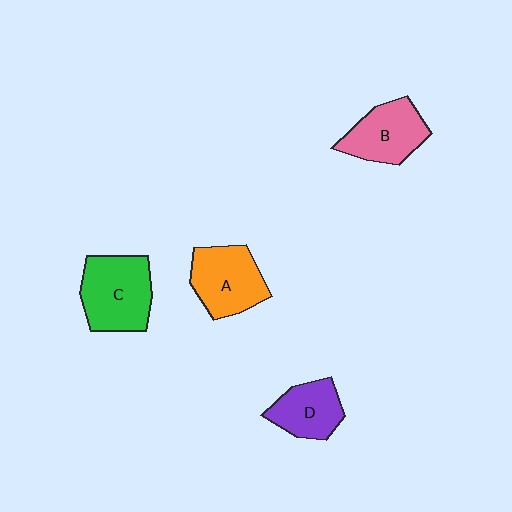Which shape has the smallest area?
Shape D (purple).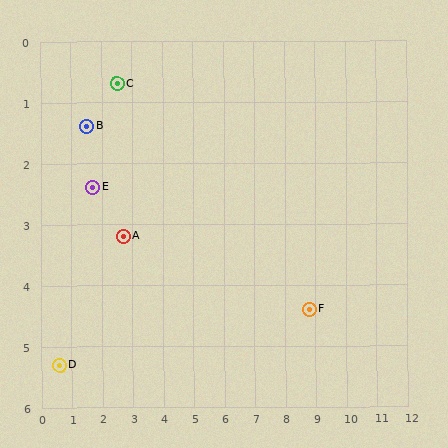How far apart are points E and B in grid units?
Points E and B are about 1.0 grid units apart.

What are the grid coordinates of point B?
Point B is at approximately (1.5, 1.4).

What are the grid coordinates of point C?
Point C is at approximately (2.5, 0.7).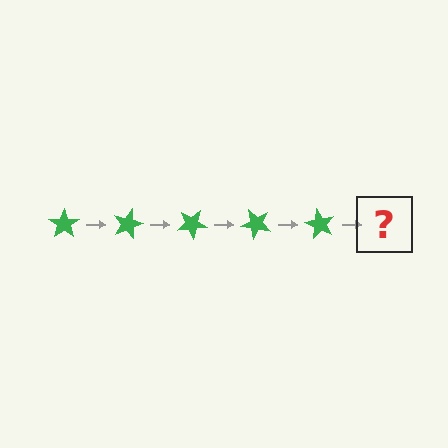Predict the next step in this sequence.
The next step is a green star rotated 75 degrees.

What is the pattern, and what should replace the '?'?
The pattern is that the star rotates 15 degrees each step. The '?' should be a green star rotated 75 degrees.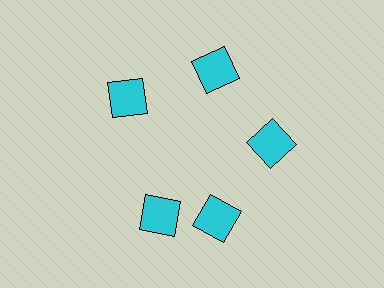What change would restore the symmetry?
The symmetry would be restored by rotating it back into even spacing with its neighbors so that all 5 squares sit at equal angles and equal distance from the center.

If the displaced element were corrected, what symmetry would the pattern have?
It would have 5-fold rotational symmetry — the pattern would map onto itself every 72 degrees.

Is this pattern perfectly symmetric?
No. The 5 cyan squares are arranged in a ring, but one element near the 8 o'clock position is rotated out of alignment along the ring, breaking the 5-fold rotational symmetry.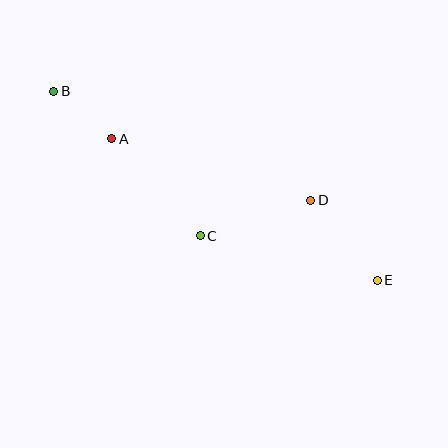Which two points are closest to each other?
Points A and B are closest to each other.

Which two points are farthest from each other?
Points B and E are farthest from each other.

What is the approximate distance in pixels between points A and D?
The distance between A and D is approximately 208 pixels.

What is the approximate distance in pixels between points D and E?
The distance between D and E is approximately 104 pixels.